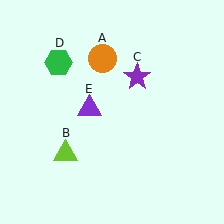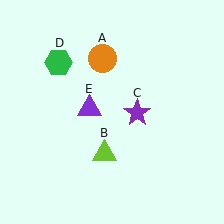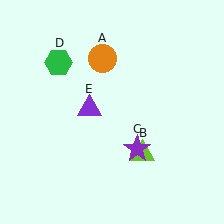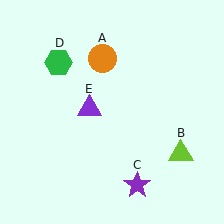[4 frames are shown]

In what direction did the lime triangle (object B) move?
The lime triangle (object B) moved right.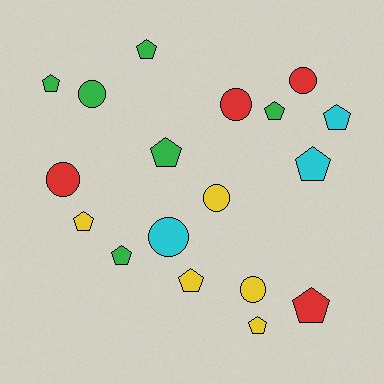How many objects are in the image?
There are 18 objects.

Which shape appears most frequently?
Pentagon, with 11 objects.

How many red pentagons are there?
There is 1 red pentagon.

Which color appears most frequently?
Green, with 6 objects.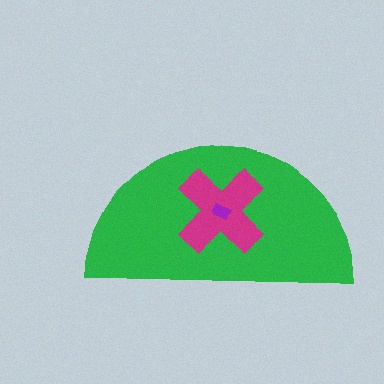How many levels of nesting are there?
3.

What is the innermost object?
The purple rectangle.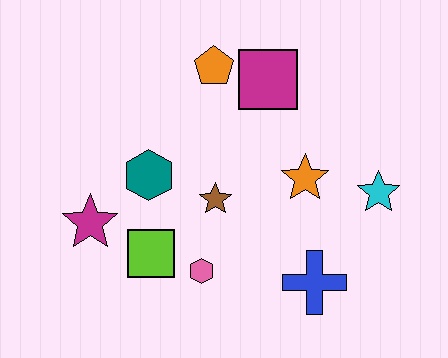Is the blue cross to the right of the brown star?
Yes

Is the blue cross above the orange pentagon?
No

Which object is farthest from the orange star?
The magenta star is farthest from the orange star.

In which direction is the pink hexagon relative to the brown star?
The pink hexagon is below the brown star.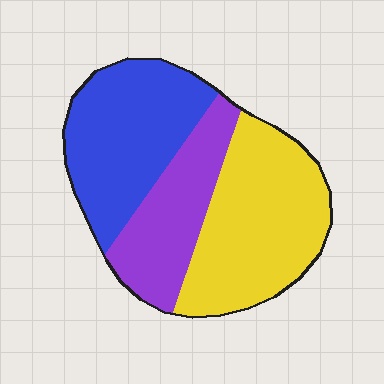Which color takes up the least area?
Purple, at roughly 25%.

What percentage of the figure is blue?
Blue takes up about one third (1/3) of the figure.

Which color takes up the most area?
Yellow, at roughly 40%.